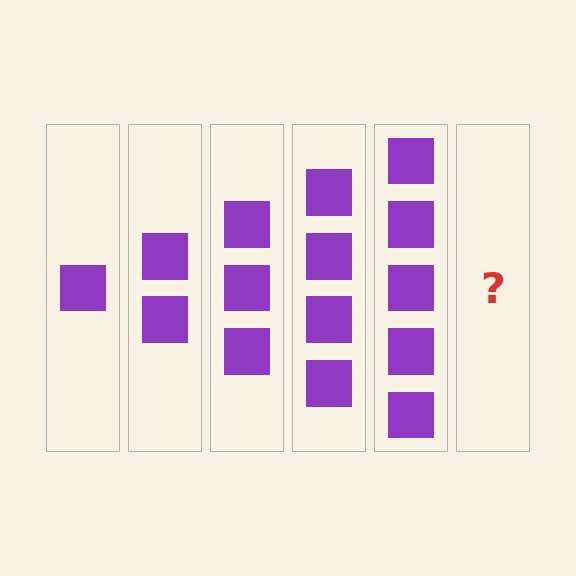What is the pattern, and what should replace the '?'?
The pattern is that each step adds one more square. The '?' should be 6 squares.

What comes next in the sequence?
The next element should be 6 squares.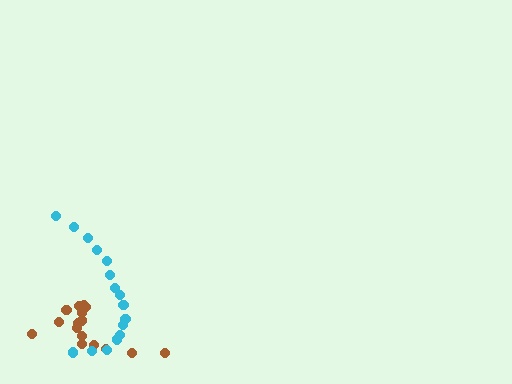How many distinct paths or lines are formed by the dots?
There are 2 distinct paths.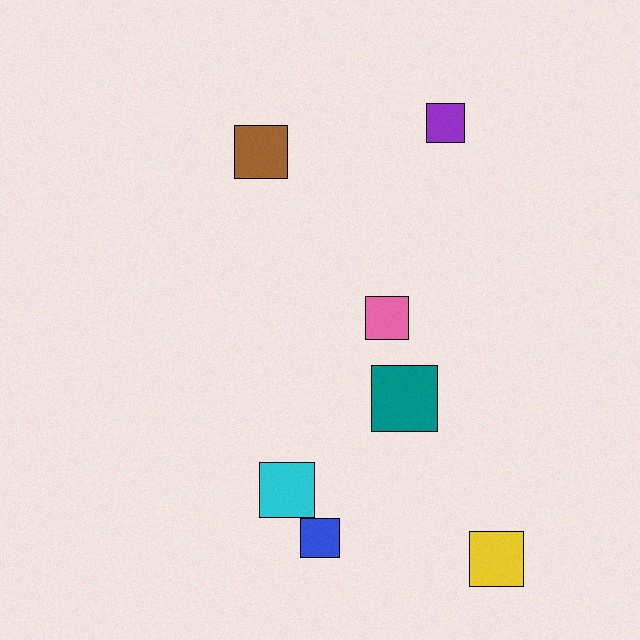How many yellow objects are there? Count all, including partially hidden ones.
There is 1 yellow object.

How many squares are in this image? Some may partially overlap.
There are 7 squares.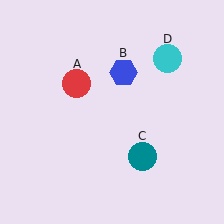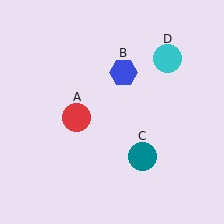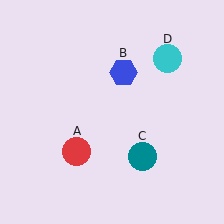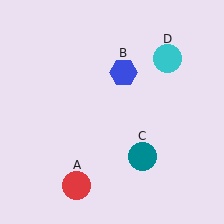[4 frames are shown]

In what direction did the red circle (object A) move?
The red circle (object A) moved down.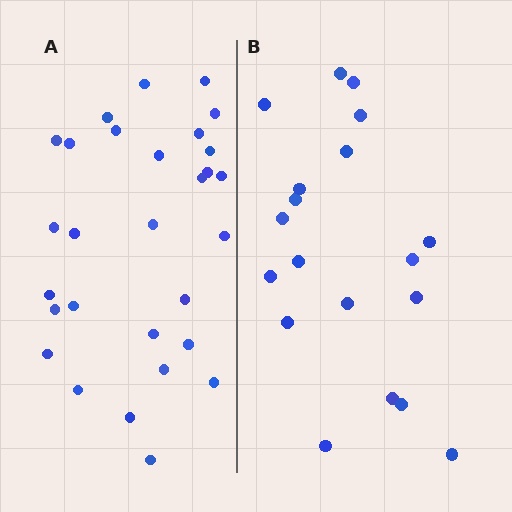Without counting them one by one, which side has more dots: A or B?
Region A (the left region) has more dots.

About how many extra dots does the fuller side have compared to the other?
Region A has roughly 10 or so more dots than region B.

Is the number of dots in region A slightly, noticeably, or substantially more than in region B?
Region A has substantially more. The ratio is roughly 1.5 to 1.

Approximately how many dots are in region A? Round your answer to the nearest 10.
About 30 dots. (The exact count is 29, which rounds to 30.)